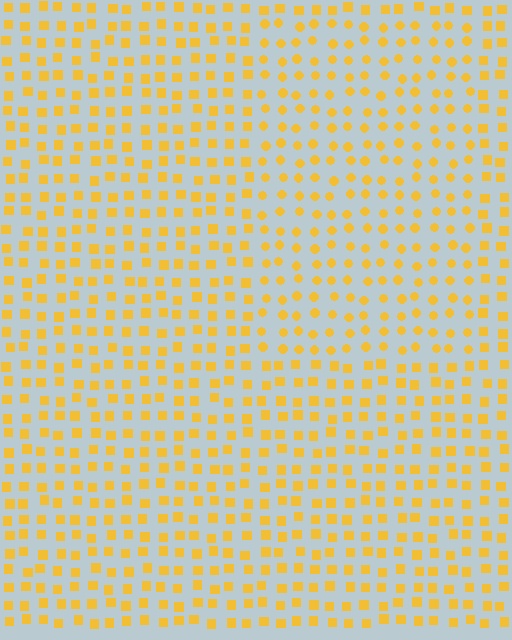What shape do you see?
I see a rectangle.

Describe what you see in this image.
The image is filled with small yellow elements arranged in a uniform grid. A rectangle-shaped region contains circles, while the surrounding area contains squares. The boundary is defined purely by the change in element shape.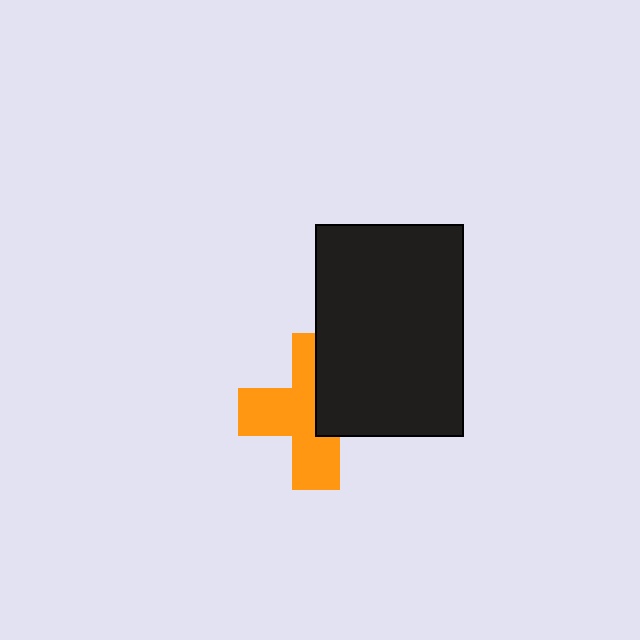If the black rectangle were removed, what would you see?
You would see the complete orange cross.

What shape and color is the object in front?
The object in front is a black rectangle.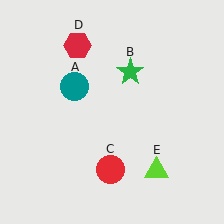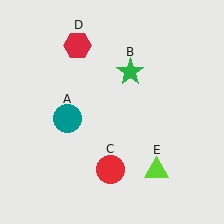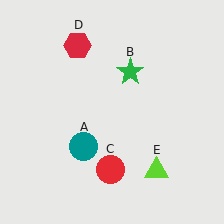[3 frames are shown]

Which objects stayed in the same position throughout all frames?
Green star (object B) and red circle (object C) and red hexagon (object D) and lime triangle (object E) remained stationary.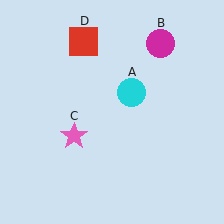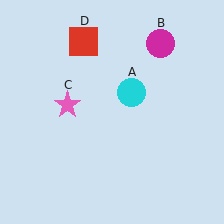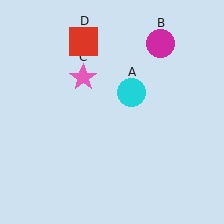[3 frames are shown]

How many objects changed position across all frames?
1 object changed position: pink star (object C).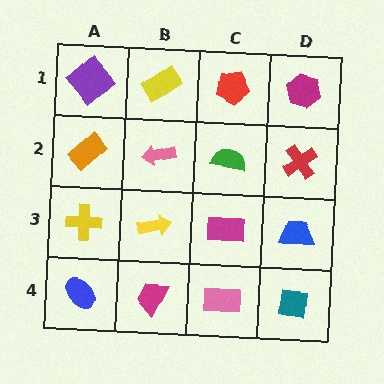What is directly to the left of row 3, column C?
A yellow arrow.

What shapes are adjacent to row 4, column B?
A yellow arrow (row 3, column B), a blue ellipse (row 4, column A), a pink rectangle (row 4, column C).